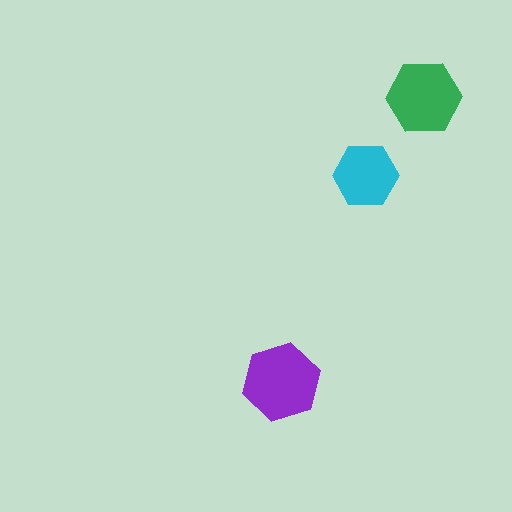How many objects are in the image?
There are 3 objects in the image.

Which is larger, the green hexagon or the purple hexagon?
The purple one.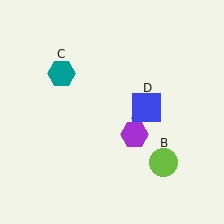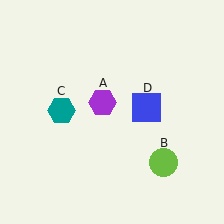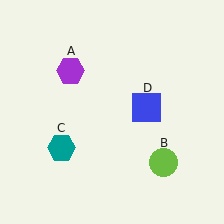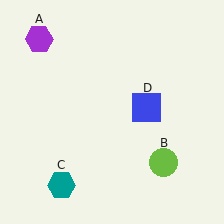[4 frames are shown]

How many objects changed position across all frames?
2 objects changed position: purple hexagon (object A), teal hexagon (object C).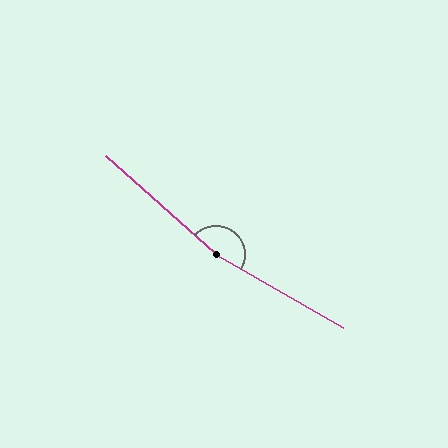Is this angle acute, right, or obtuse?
It is obtuse.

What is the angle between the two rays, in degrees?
Approximately 168 degrees.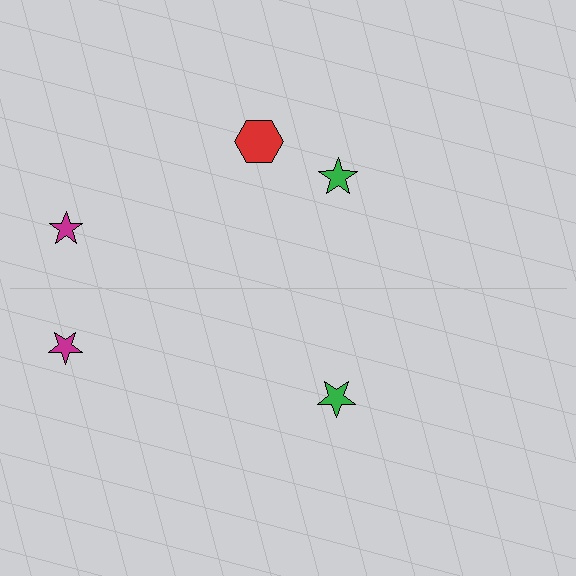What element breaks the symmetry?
A red hexagon is missing from the bottom side.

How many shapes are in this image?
There are 5 shapes in this image.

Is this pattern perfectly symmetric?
No, the pattern is not perfectly symmetric. A red hexagon is missing from the bottom side.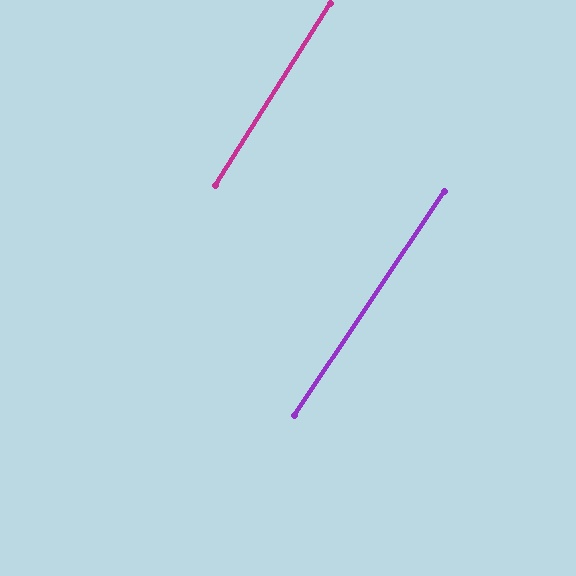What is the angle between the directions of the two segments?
Approximately 2 degrees.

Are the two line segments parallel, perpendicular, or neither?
Parallel — their directions differ by only 1.5°.